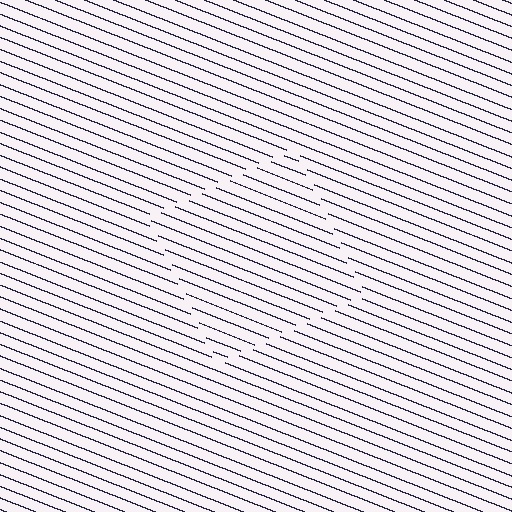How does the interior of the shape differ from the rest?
The interior of the shape contains the same grating, shifted by half a period — the contour is defined by the phase discontinuity where line-ends from the inner and outer gratings abut.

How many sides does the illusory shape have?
4 sides — the line-ends trace a square.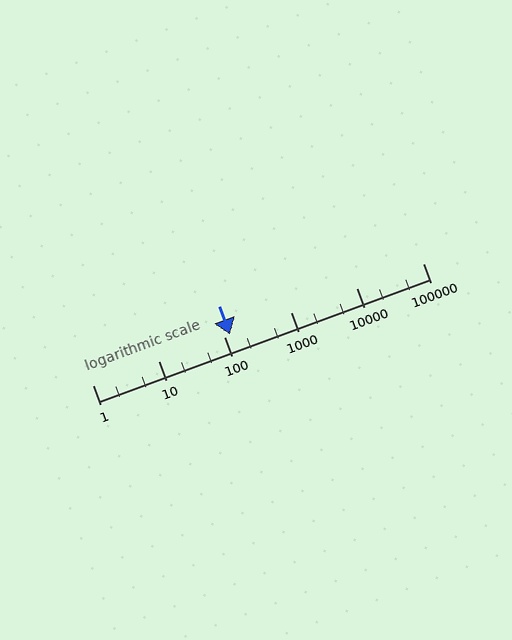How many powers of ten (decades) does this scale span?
The scale spans 5 decades, from 1 to 100000.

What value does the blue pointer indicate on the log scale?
The pointer indicates approximately 120.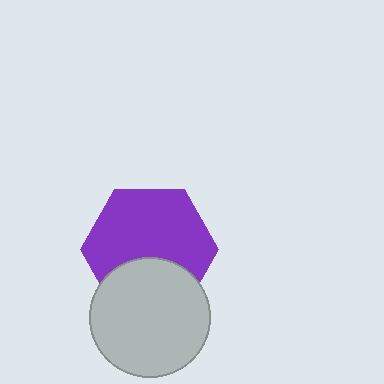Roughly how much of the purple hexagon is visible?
Most of it is visible (roughly 67%).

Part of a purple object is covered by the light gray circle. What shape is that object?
It is a hexagon.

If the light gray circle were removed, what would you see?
You would see the complete purple hexagon.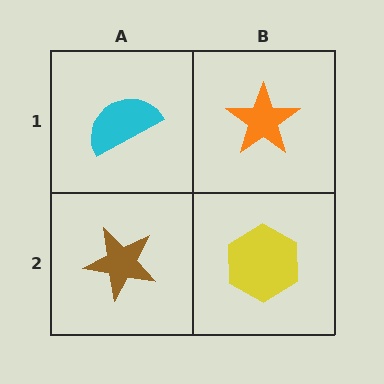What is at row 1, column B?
An orange star.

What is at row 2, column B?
A yellow hexagon.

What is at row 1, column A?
A cyan semicircle.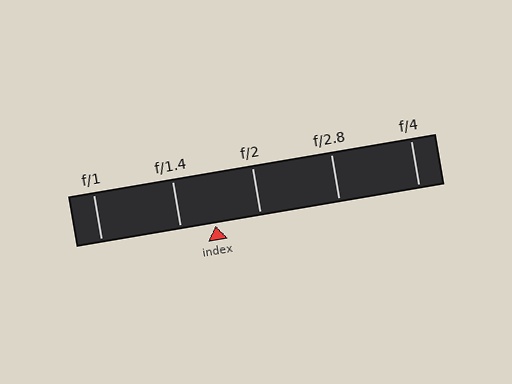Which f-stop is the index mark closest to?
The index mark is closest to f/1.4.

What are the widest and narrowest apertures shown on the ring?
The widest aperture shown is f/1 and the narrowest is f/4.